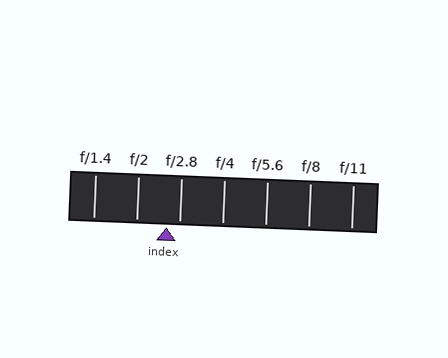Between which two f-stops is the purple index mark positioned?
The index mark is between f/2 and f/2.8.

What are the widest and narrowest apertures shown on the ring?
The widest aperture shown is f/1.4 and the narrowest is f/11.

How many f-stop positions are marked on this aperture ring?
There are 7 f-stop positions marked.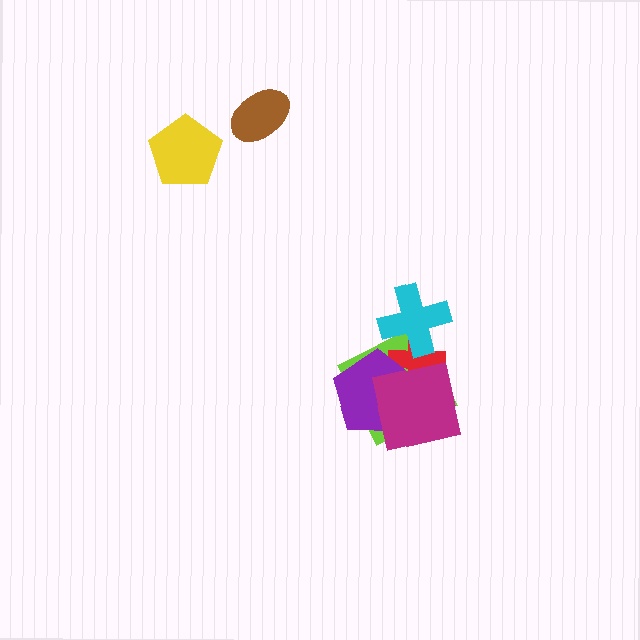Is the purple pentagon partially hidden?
Yes, it is partially covered by another shape.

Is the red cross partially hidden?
Yes, it is partially covered by another shape.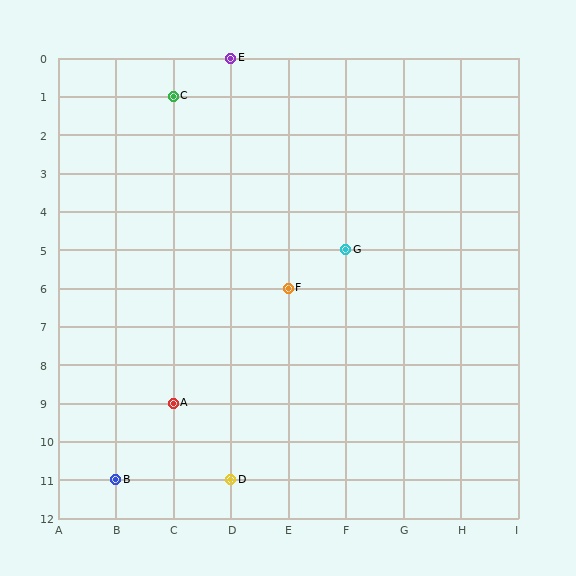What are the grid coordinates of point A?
Point A is at grid coordinates (C, 9).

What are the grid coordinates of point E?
Point E is at grid coordinates (D, 0).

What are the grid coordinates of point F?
Point F is at grid coordinates (E, 6).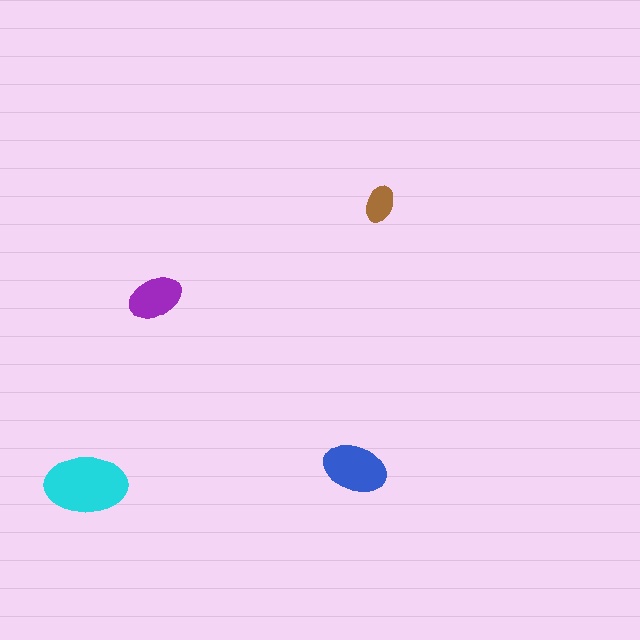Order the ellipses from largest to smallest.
the cyan one, the blue one, the purple one, the brown one.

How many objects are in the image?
There are 4 objects in the image.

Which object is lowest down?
The cyan ellipse is bottommost.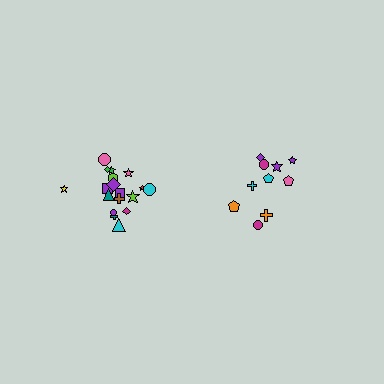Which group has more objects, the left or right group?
The left group.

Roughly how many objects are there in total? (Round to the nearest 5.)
Roughly 30 objects in total.